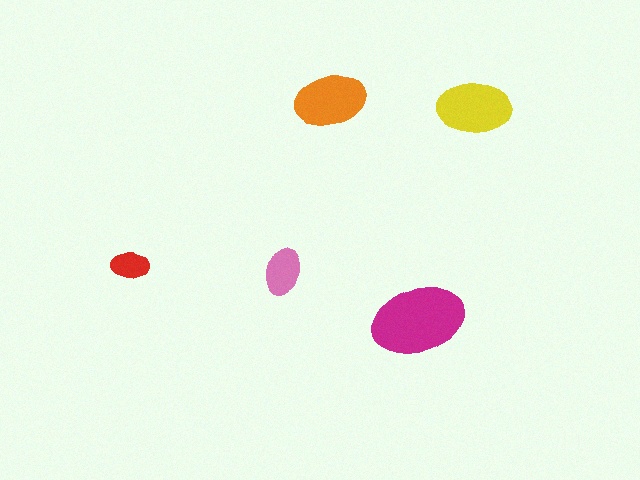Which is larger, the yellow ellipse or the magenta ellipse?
The magenta one.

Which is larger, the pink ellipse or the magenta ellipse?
The magenta one.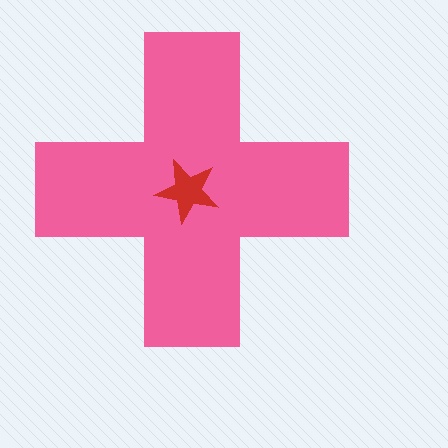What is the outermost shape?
The pink cross.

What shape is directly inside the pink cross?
The red star.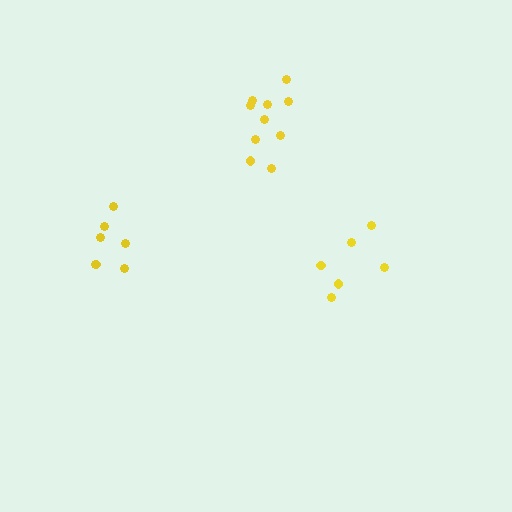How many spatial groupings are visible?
There are 3 spatial groupings.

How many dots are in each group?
Group 1: 6 dots, Group 2: 10 dots, Group 3: 7 dots (23 total).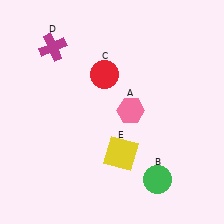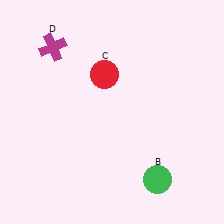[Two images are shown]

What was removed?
The pink hexagon (A), the yellow square (E) were removed in Image 2.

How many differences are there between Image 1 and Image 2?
There are 2 differences between the two images.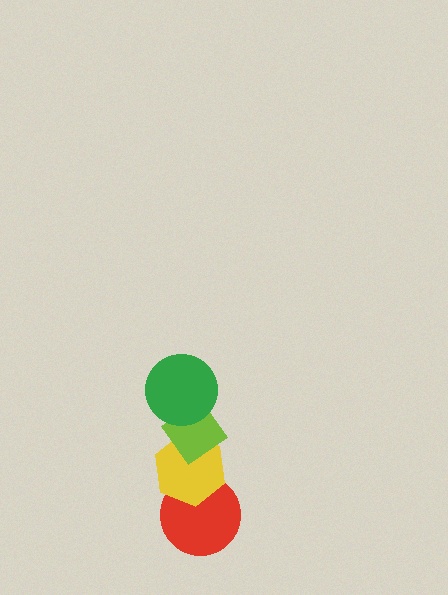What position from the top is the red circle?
The red circle is 4th from the top.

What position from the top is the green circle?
The green circle is 1st from the top.